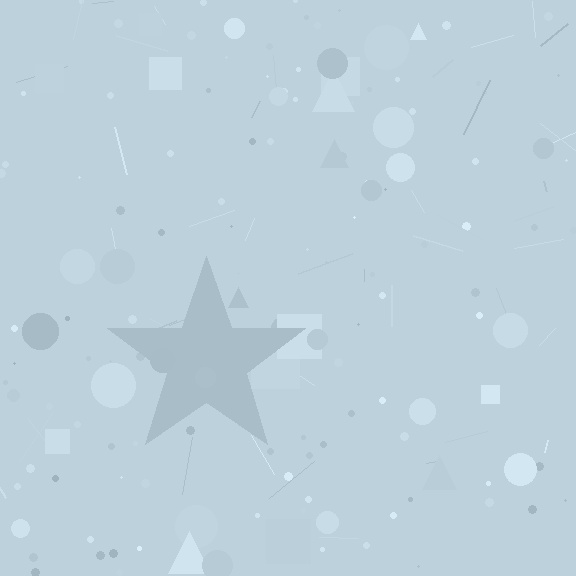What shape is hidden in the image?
A star is hidden in the image.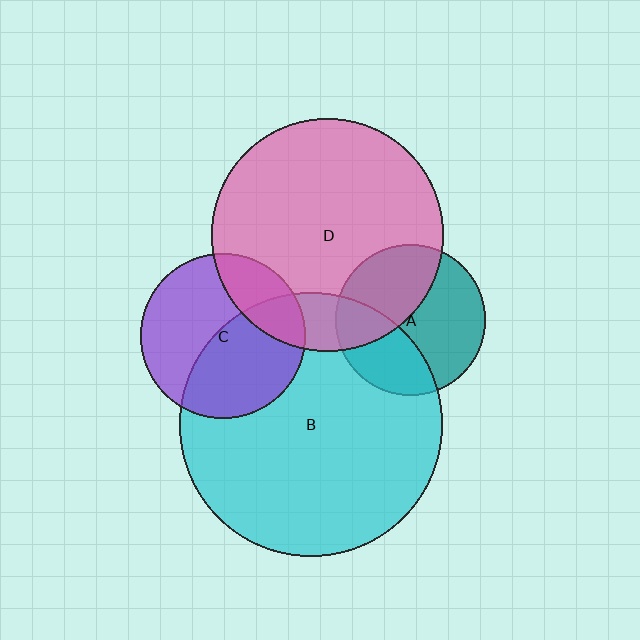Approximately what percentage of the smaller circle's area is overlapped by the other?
Approximately 40%.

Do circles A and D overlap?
Yes.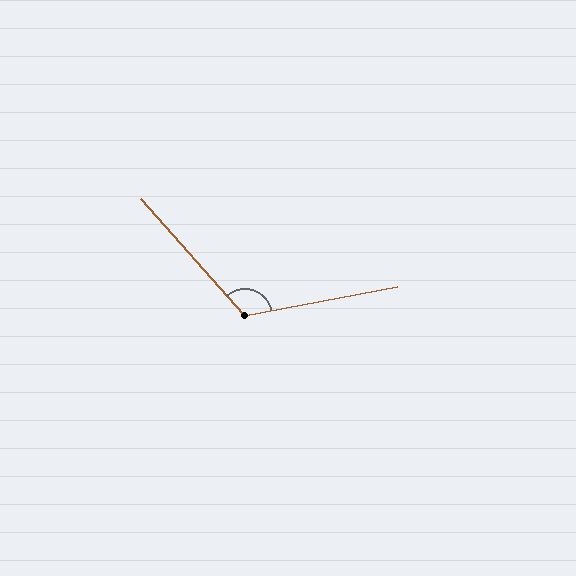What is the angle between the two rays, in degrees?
Approximately 121 degrees.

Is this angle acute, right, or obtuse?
It is obtuse.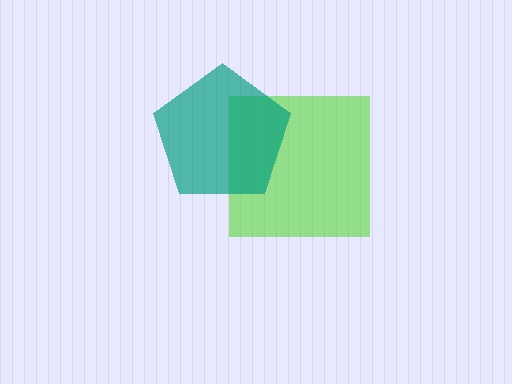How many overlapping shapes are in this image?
There are 2 overlapping shapes in the image.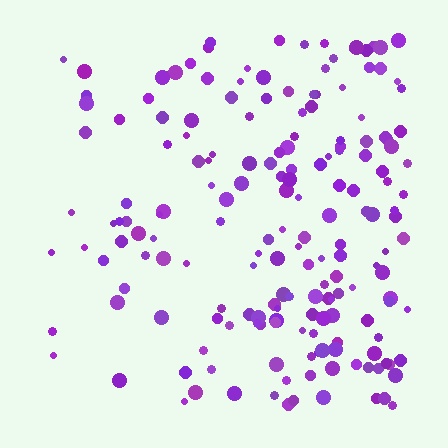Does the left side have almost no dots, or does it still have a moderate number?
Still a moderate number, just noticeably fewer than the right.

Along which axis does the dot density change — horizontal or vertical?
Horizontal.